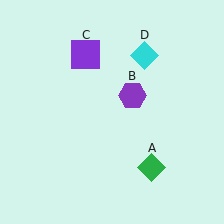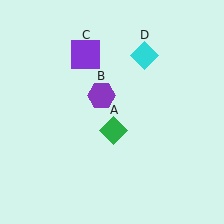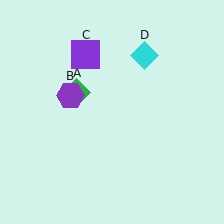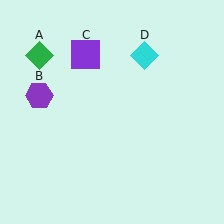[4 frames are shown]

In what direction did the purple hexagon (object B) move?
The purple hexagon (object B) moved left.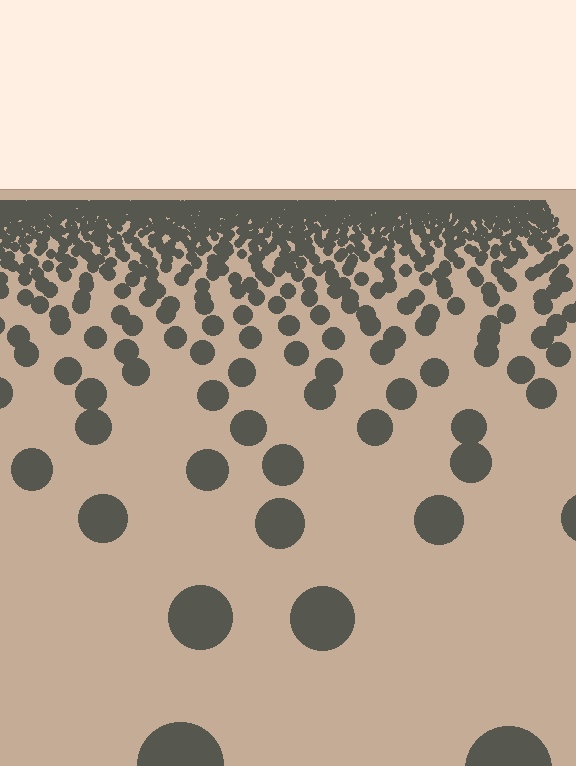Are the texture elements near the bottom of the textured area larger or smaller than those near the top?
Larger. Near the bottom, elements are closer to the viewer and appear at a bigger on-screen size.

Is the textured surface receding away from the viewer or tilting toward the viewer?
The surface is receding away from the viewer. Texture elements get smaller and denser toward the top.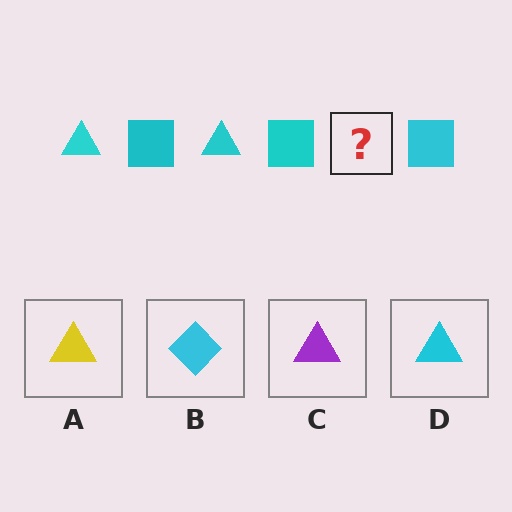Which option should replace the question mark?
Option D.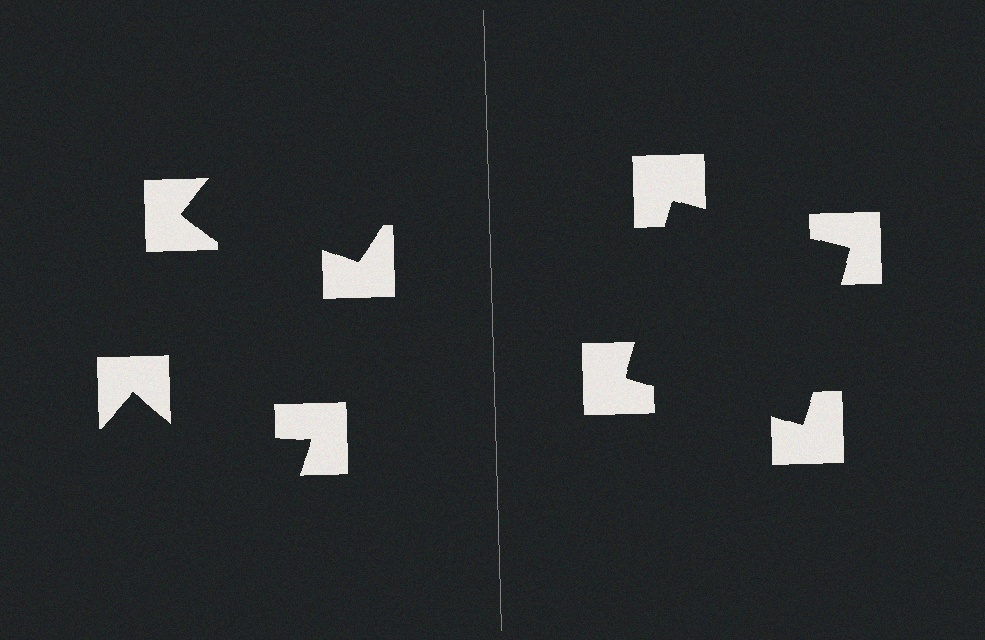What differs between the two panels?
The notched squares are positioned identically on both sides; only the wedge orientations differ. On the right they align to a square; on the left they are misaligned.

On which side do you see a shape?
An illusory square appears on the right side. On the left side the wedge cuts are rotated, so no coherent shape forms.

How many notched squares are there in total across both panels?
8 — 4 on each side.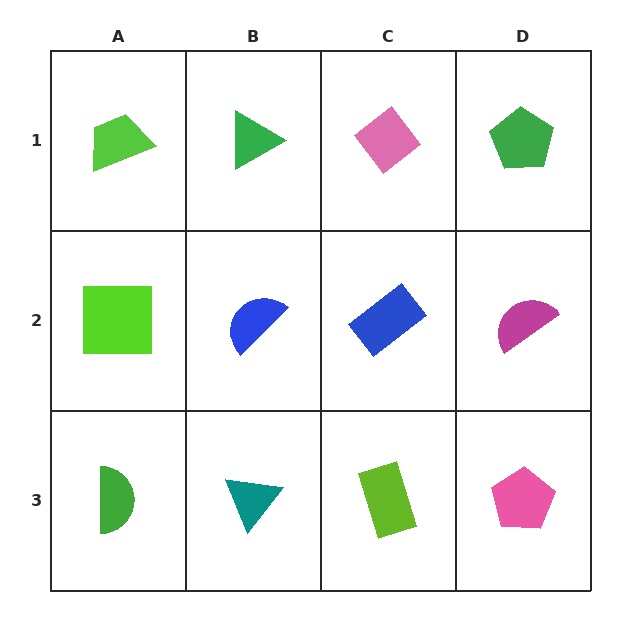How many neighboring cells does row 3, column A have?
2.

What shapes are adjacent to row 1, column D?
A magenta semicircle (row 2, column D), a pink diamond (row 1, column C).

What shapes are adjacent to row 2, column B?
A green triangle (row 1, column B), a teal triangle (row 3, column B), a lime square (row 2, column A), a blue rectangle (row 2, column C).